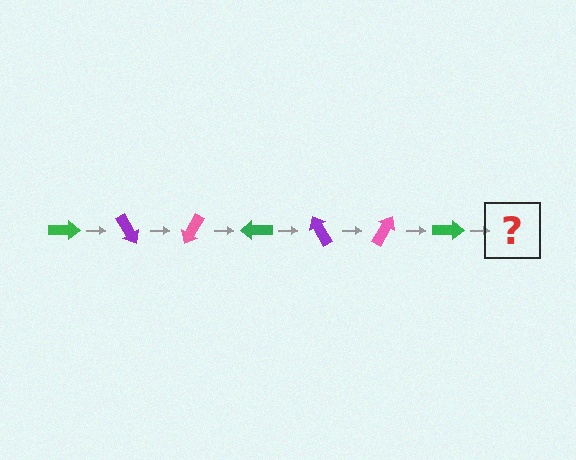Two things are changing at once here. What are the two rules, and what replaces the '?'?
The two rules are that it rotates 60 degrees each step and the color cycles through green, purple, and pink. The '?' should be a purple arrow, rotated 420 degrees from the start.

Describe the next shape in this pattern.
It should be a purple arrow, rotated 420 degrees from the start.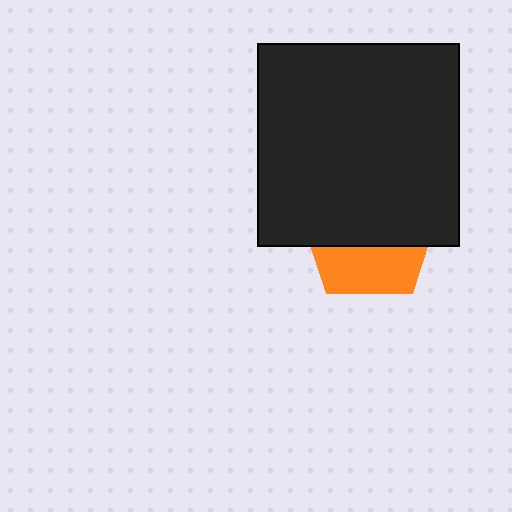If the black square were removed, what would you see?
You would see the complete orange pentagon.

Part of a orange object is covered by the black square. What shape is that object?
It is a pentagon.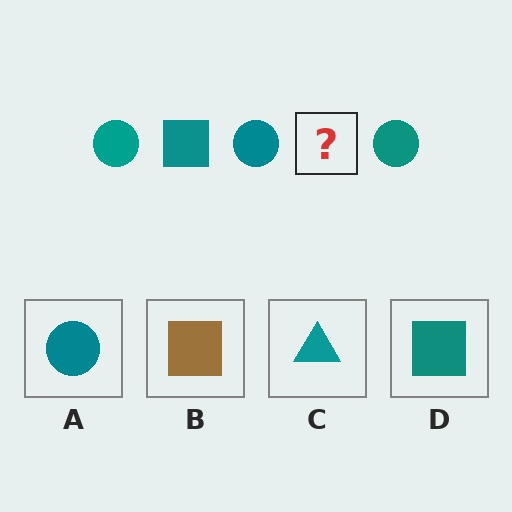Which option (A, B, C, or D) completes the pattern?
D.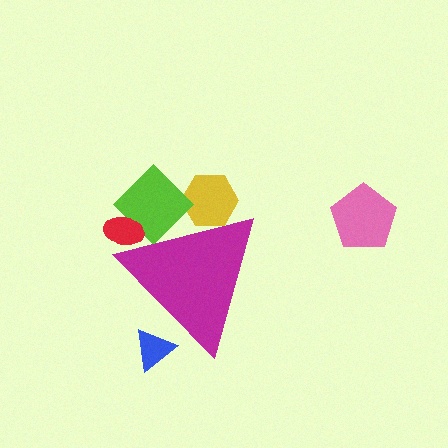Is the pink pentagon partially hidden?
No, the pink pentagon is fully visible.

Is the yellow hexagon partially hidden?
Yes, the yellow hexagon is partially hidden behind the magenta triangle.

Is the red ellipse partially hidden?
Yes, the red ellipse is partially hidden behind the magenta triangle.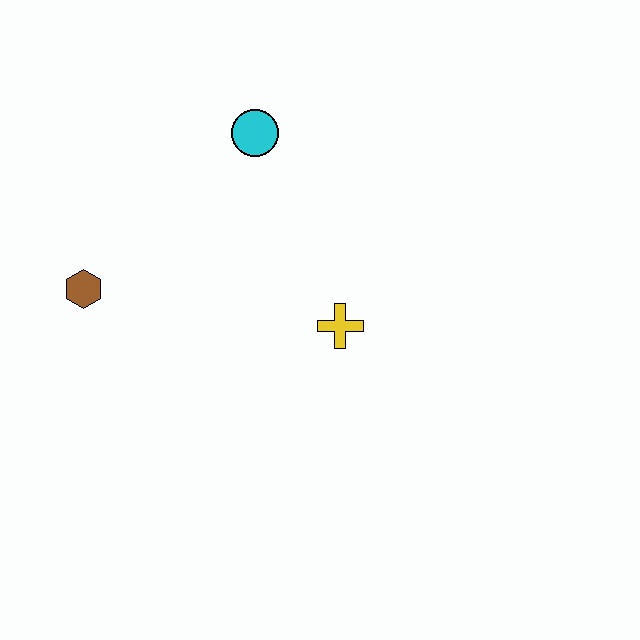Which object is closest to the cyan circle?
The yellow cross is closest to the cyan circle.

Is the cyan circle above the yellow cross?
Yes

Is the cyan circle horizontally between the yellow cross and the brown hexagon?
Yes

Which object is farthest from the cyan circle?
The brown hexagon is farthest from the cyan circle.